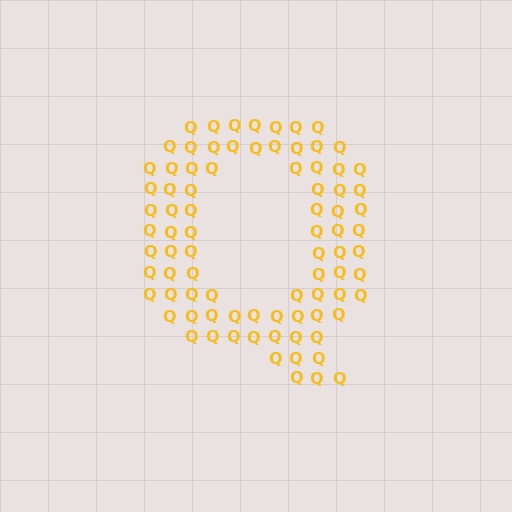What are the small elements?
The small elements are letter Q's.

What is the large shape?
The large shape is the letter Q.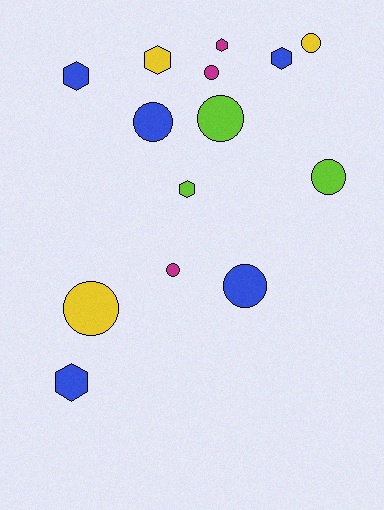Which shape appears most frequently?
Circle, with 8 objects.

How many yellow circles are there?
There are 2 yellow circles.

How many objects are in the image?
There are 14 objects.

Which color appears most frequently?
Blue, with 5 objects.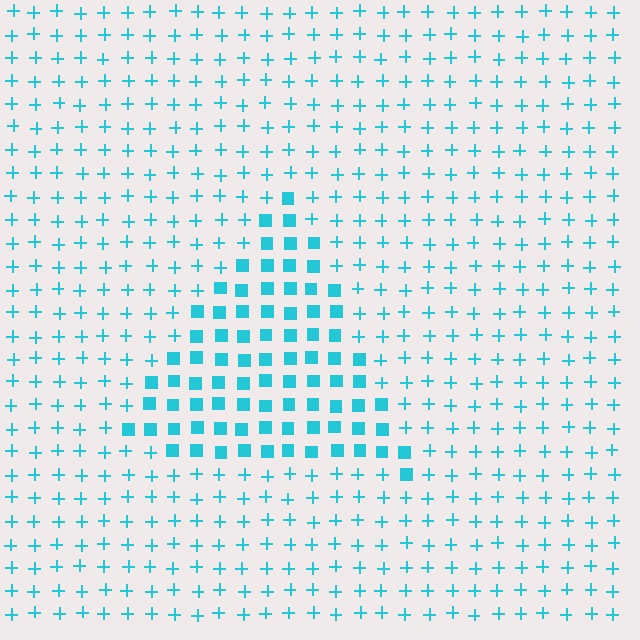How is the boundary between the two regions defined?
The boundary is defined by a change in element shape: squares inside vs. plus signs outside. All elements share the same color and spacing.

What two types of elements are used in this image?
The image uses squares inside the triangle region and plus signs outside it.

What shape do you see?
I see a triangle.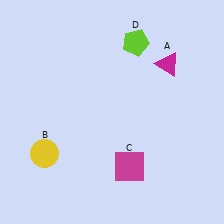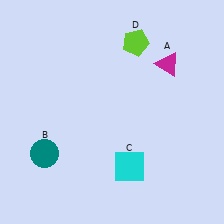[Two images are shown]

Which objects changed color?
B changed from yellow to teal. C changed from magenta to cyan.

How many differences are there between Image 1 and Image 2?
There are 2 differences between the two images.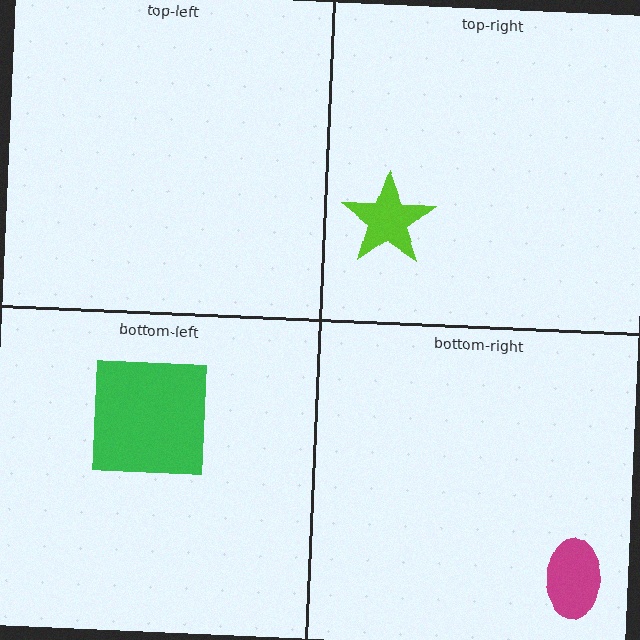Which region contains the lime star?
The top-right region.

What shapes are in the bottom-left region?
The green square.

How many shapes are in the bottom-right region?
1.